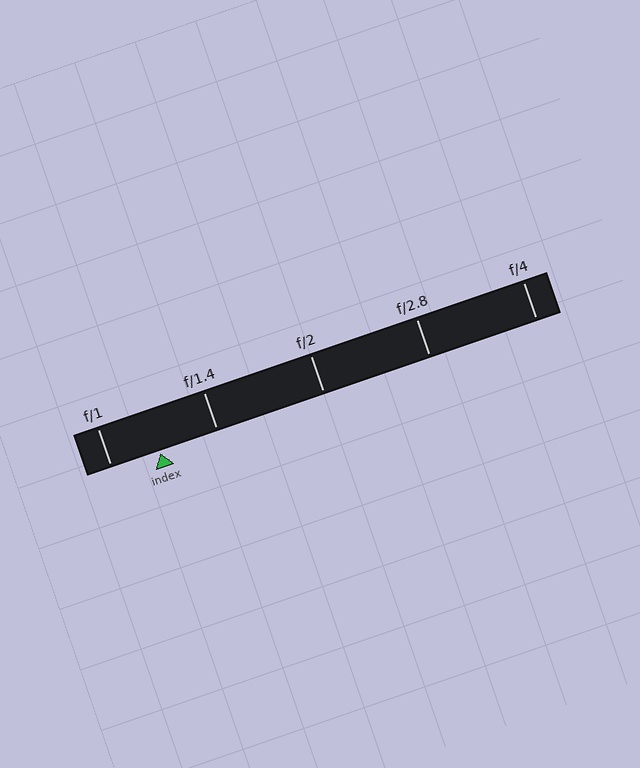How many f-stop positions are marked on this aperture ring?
There are 5 f-stop positions marked.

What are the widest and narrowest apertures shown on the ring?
The widest aperture shown is f/1 and the narrowest is f/4.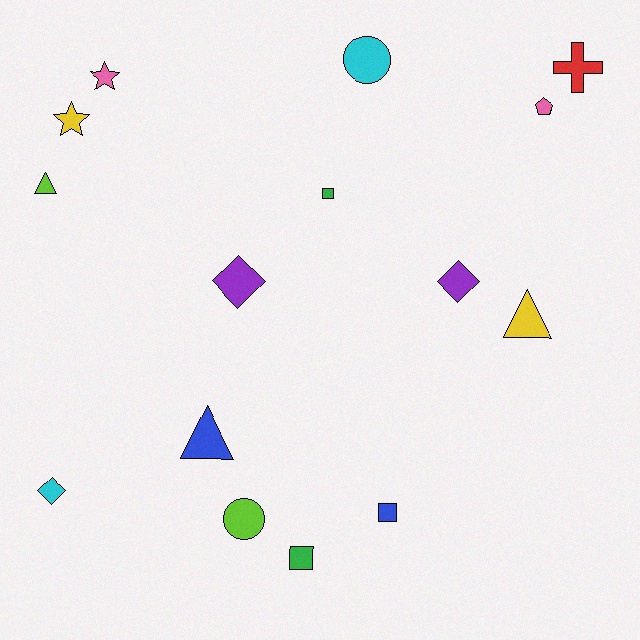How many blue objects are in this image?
There are 2 blue objects.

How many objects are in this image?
There are 15 objects.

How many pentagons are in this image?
There is 1 pentagon.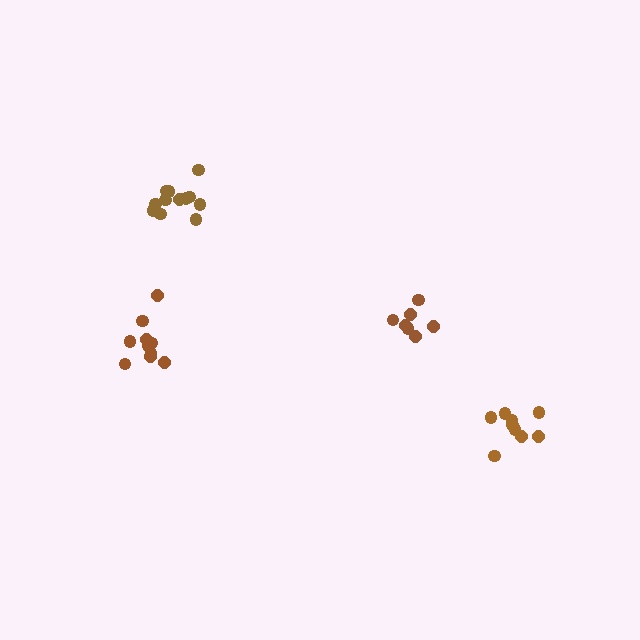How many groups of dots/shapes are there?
There are 4 groups.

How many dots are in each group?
Group 1: 10 dots, Group 2: 12 dots, Group 3: 9 dots, Group 4: 7 dots (38 total).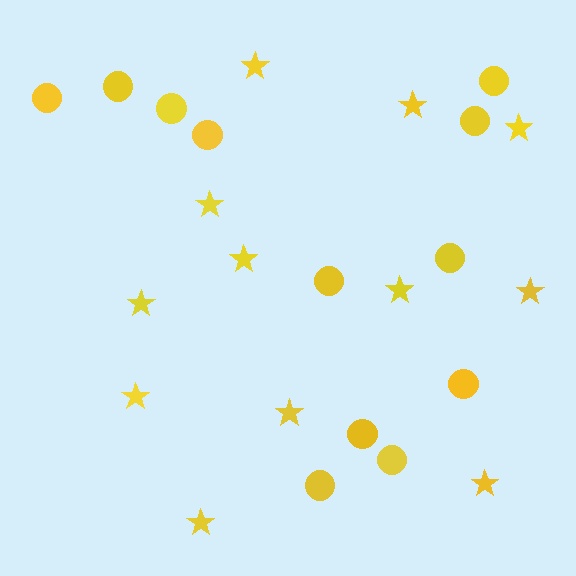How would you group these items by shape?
There are 2 groups: one group of stars (12) and one group of circles (12).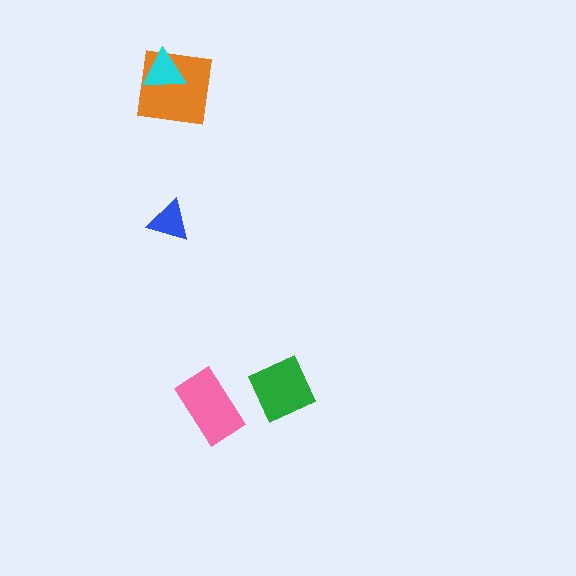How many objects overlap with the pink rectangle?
0 objects overlap with the pink rectangle.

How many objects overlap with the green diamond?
0 objects overlap with the green diamond.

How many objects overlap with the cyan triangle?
1 object overlaps with the cyan triangle.